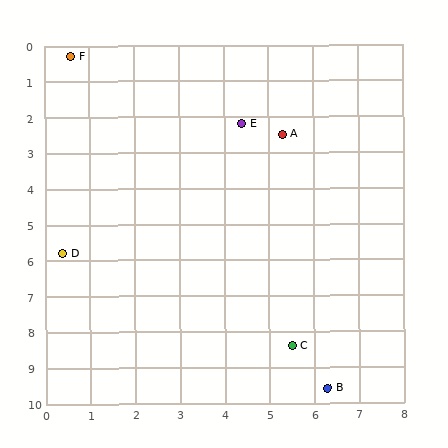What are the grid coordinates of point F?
Point F is at approximately (0.6, 0.3).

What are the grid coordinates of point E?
Point E is at approximately (4.4, 2.2).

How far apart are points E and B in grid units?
Points E and B are about 7.6 grid units apart.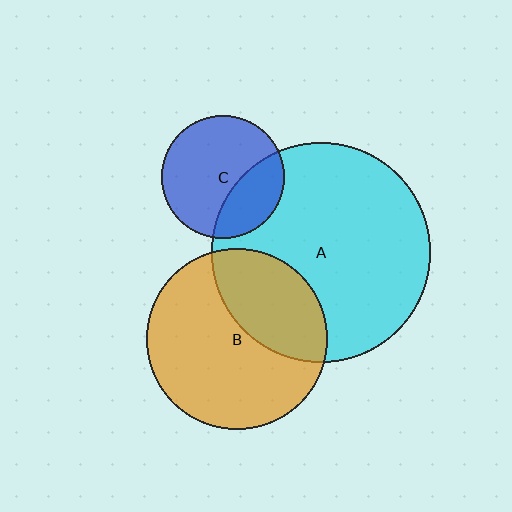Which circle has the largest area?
Circle A (cyan).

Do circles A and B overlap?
Yes.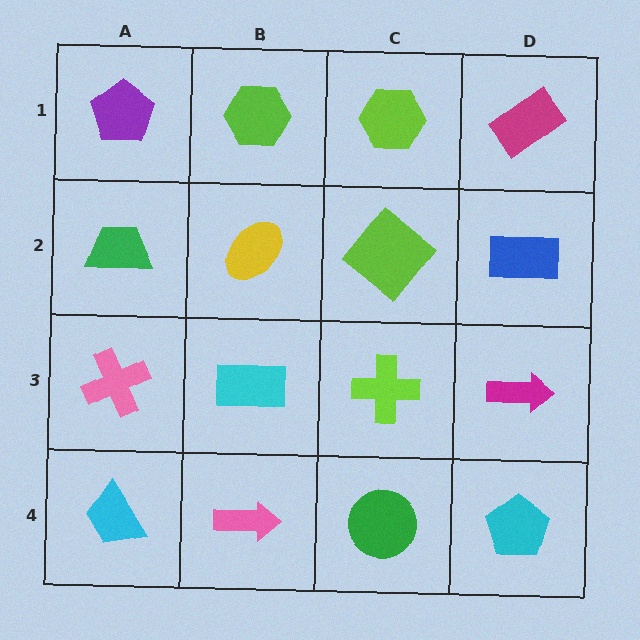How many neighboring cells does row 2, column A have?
3.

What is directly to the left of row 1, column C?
A lime hexagon.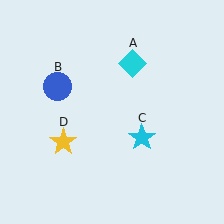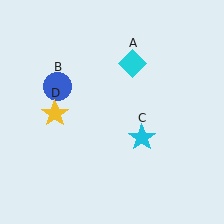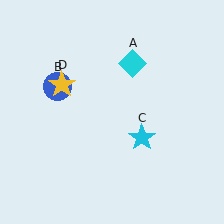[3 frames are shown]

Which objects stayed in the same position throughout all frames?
Cyan diamond (object A) and blue circle (object B) and cyan star (object C) remained stationary.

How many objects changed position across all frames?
1 object changed position: yellow star (object D).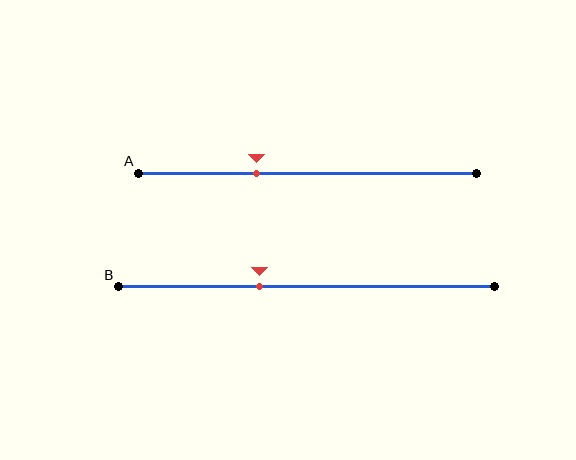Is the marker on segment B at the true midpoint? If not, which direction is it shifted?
No, the marker on segment B is shifted to the left by about 13% of the segment length.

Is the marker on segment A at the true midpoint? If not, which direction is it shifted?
No, the marker on segment A is shifted to the left by about 15% of the segment length.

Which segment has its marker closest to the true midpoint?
Segment B has its marker closest to the true midpoint.